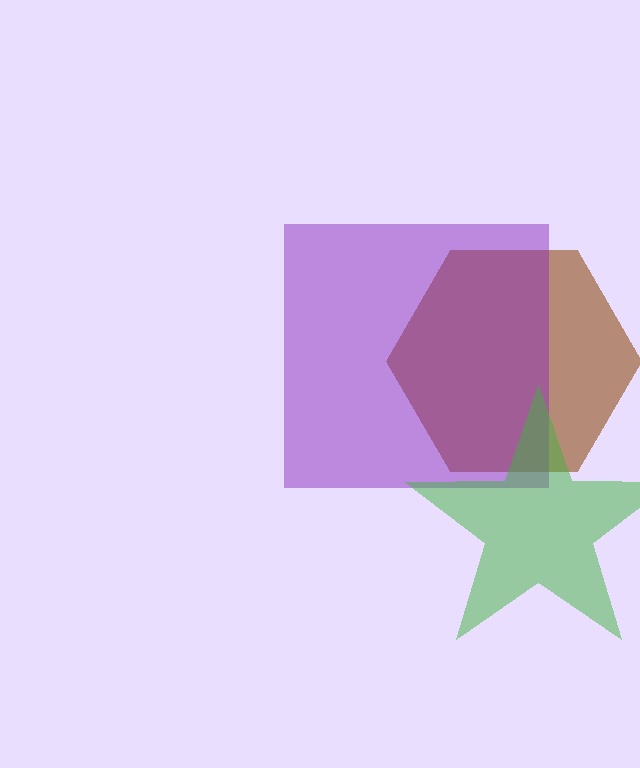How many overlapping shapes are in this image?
There are 3 overlapping shapes in the image.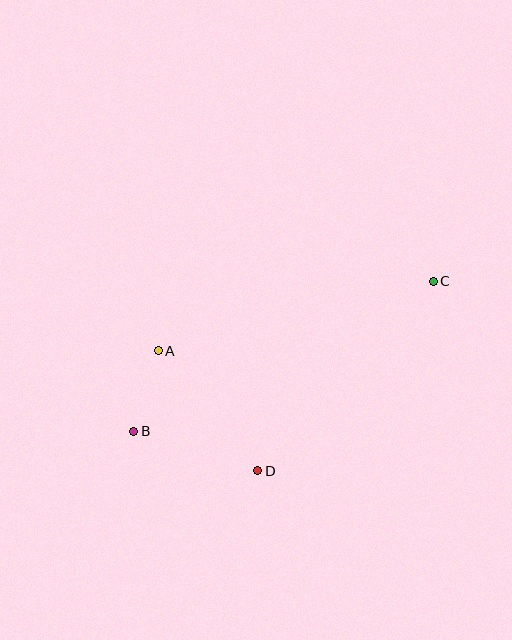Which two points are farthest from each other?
Points B and C are farthest from each other.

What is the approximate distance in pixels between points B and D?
The distance between B and D is approximately 130 pixels.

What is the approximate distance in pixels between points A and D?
The distance between A and D is approximately 156 pixels.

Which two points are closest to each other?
Points A and B are closest to each other.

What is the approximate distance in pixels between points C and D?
The distance between C and D is approximately 259 pixels.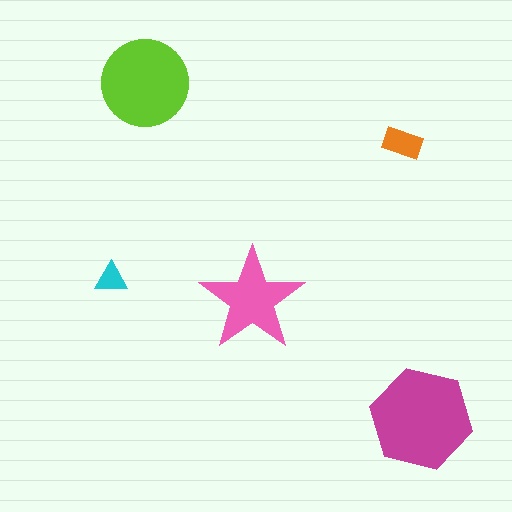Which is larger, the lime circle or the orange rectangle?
The lime circle.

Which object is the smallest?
The cyan triangle.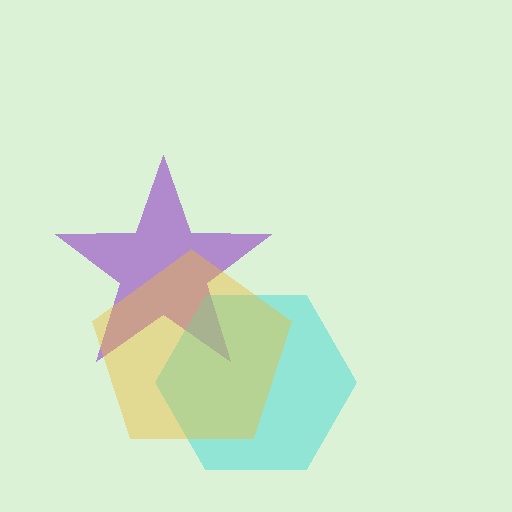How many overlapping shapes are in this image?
There are 3 overlapping shapes in the image.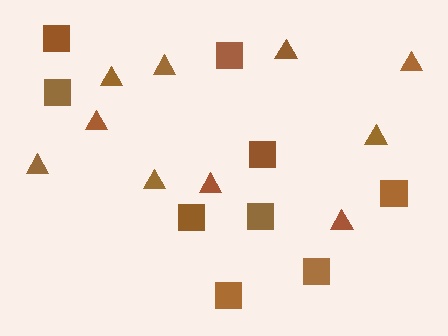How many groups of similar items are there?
There are 2 groups: one group of squares (9) and one group of triangles (10).